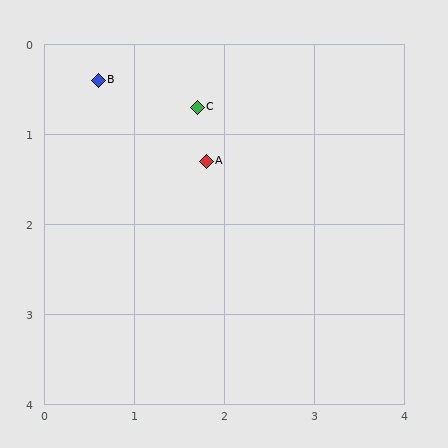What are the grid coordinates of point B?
Point B is at approximately (0.6, 0.4).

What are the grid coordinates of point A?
Point A is at approximately (1.8, 1.3).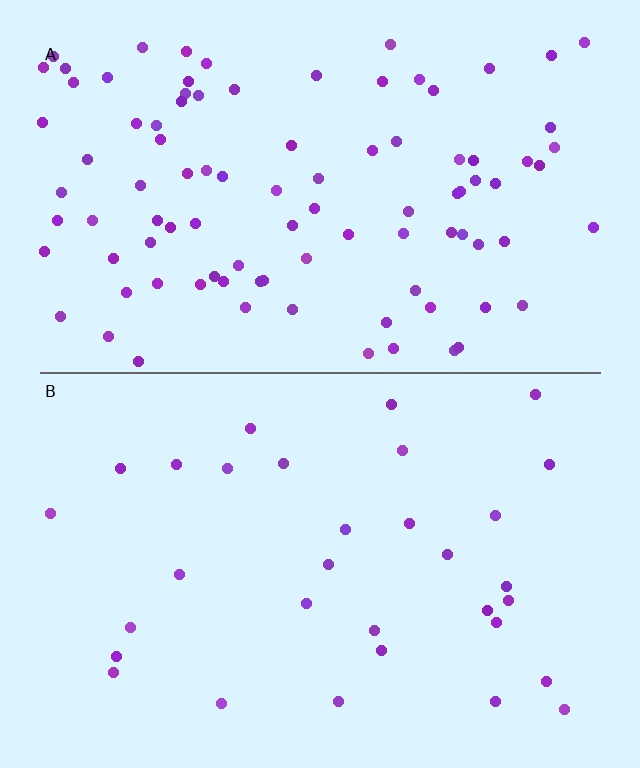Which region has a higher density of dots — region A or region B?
A (the top).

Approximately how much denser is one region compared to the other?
Approximately 3.0× — region A over region B.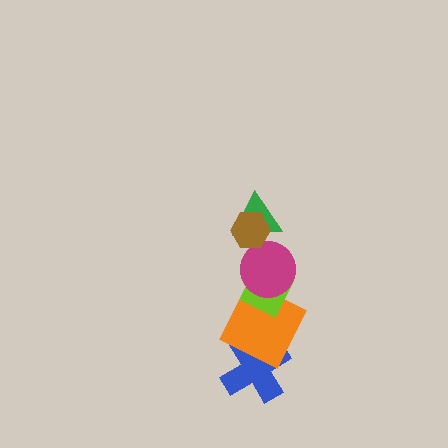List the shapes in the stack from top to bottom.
From top to bottom: the brown hexagon, the green triangle, the magenta circle, the lime diamond, the orange square, the blue cross.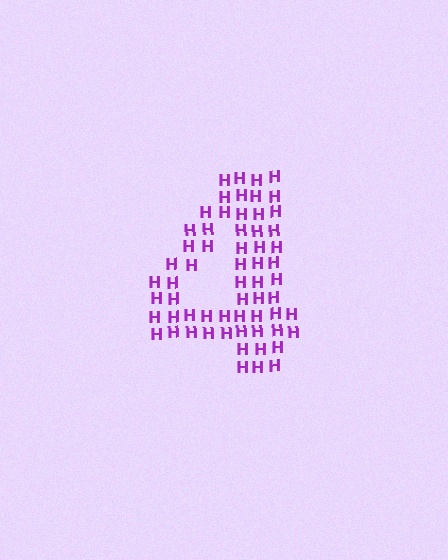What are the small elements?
The small elements are letter H's.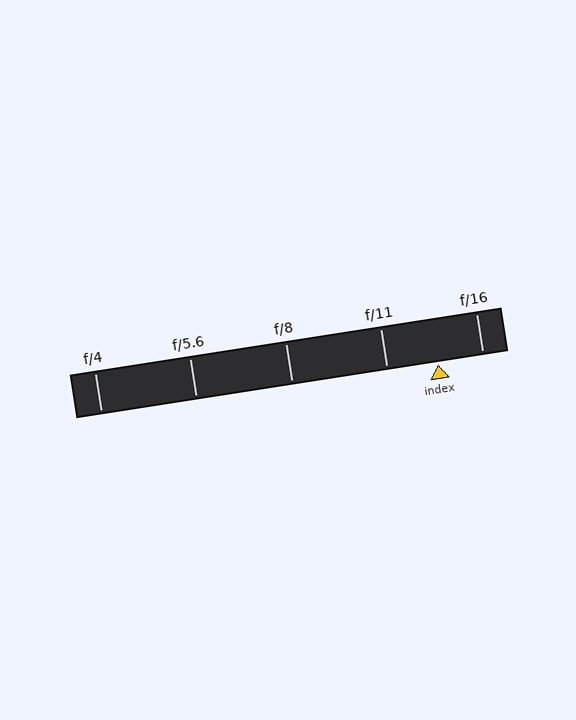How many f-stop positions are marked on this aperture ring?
There are 5 f-stop positions marked.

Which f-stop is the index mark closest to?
The index mark is closest to f/16.